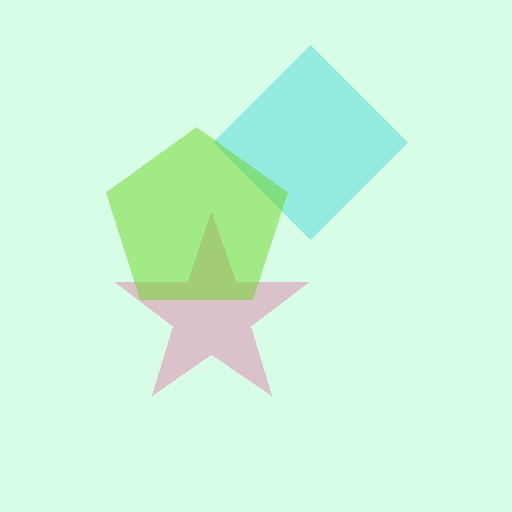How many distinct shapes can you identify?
There are 3 distinct shapes: a cyan diamond, a pink star, a lime pentagon.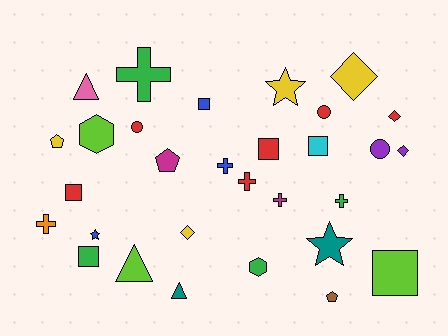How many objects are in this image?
There are 30 objects.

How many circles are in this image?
There are 3 circles.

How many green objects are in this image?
There are 4 green objects.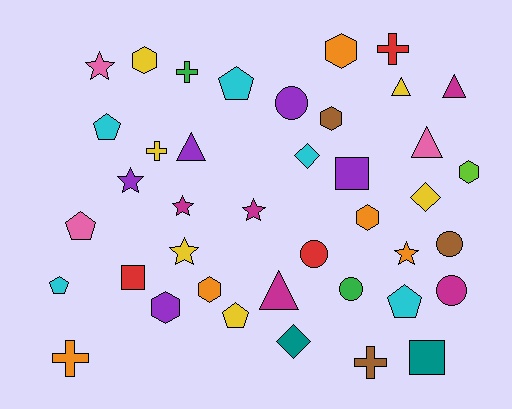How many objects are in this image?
There are 40 objects.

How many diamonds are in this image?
There are 3 diamonds.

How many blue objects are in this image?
There are no blue objects.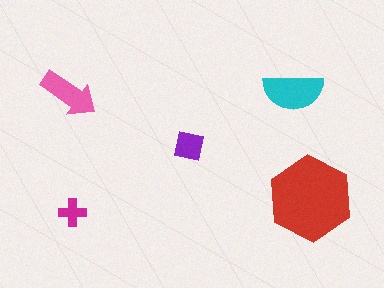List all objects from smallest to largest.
The magenta cross, the purple square, the pink arrow, the cyan semicircle, the red hexagon.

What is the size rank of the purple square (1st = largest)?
4th.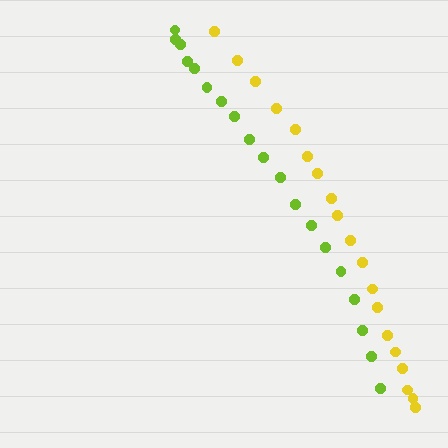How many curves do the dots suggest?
There are 2 distinct paths.